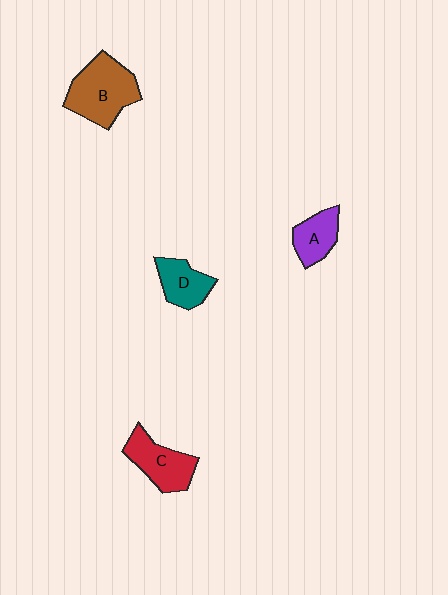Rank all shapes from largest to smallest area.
From largest to smallest: B (brown), C (red), D (teal), A (purple).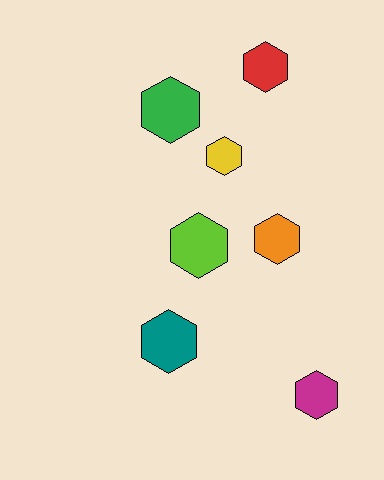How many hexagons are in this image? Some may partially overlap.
There are 7 hexagons.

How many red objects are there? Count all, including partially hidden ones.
There is 1 red object.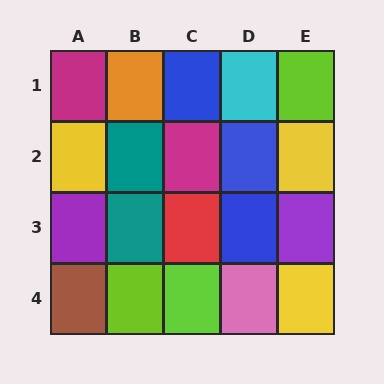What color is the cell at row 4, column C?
Lime.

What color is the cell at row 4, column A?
Brown.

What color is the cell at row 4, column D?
Pink.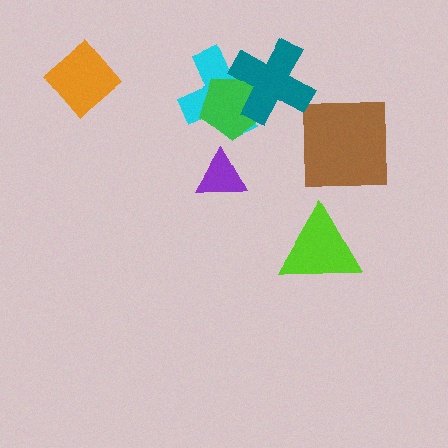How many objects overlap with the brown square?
0 objects overlap with the brown square.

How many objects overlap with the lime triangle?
0 objects overlap with the lime triangle.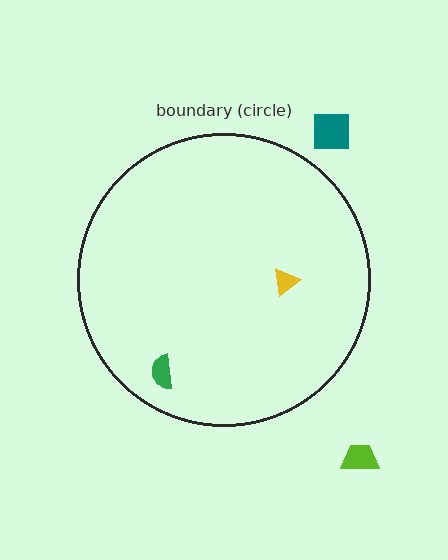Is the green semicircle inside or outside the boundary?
Inside.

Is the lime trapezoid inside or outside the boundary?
Outside.